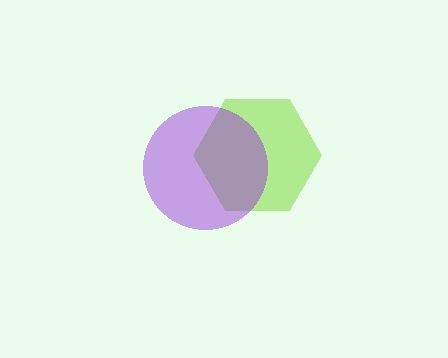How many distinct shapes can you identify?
There are 2 distinct shapes: a lime hexagon, a purple circle.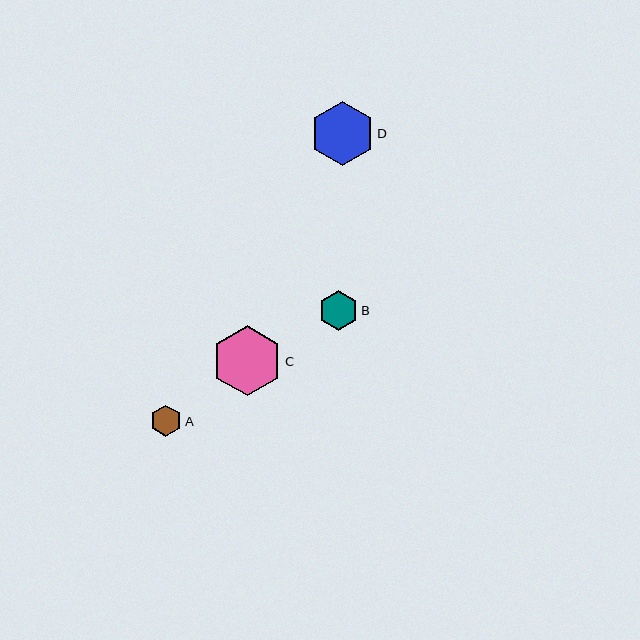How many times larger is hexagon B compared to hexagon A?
Hexagon B is approximately 1.2 times the size of hexagon A.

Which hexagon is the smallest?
Hexagon A is the smallest with a size of approximately 32 pixels.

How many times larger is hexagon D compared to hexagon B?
Hexagon D is approximately 1.6 times the size of hexagon B.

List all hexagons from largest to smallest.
From largest to smallest: C, D, B, A.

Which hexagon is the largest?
Hexagon C is the largest with a size of approximately 70 pixels.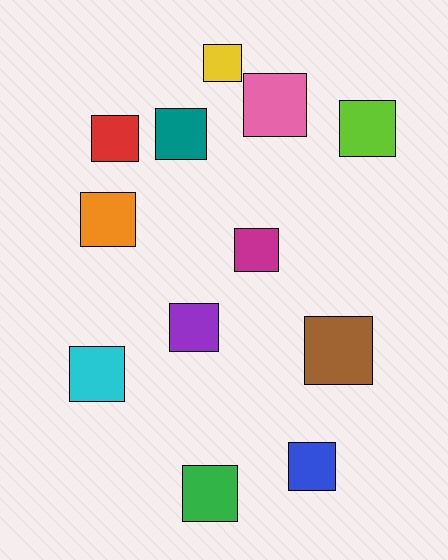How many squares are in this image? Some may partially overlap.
There are 12 squares.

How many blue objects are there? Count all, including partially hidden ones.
There is 1 blue object.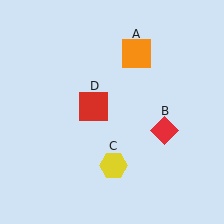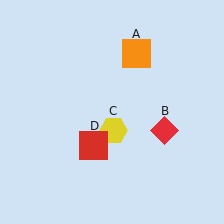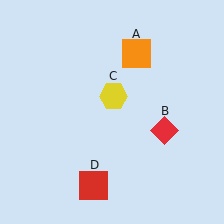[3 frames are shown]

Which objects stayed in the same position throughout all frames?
Orange square (object A) and red diamond (object B) remained stationary.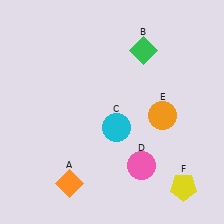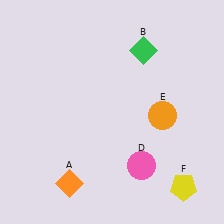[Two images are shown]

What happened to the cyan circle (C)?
The cyan circle (C) was removed in Image 2. It was in the bottom-right area of Image 1.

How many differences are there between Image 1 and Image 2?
There is 1 difference between the two images.